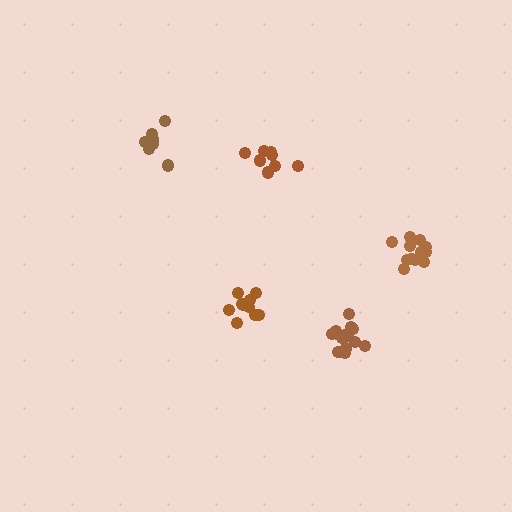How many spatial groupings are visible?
There are 5 spatial groupings.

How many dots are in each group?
Group 1: 14 dots, Group 2: 14 dots, Group 3: 8 dots, Group 4: 8 dots, Group 5: 10 dots (54 total).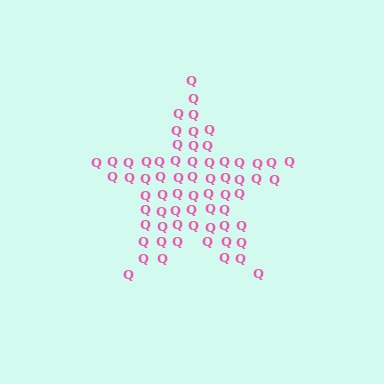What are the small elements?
The small elements are letter Q's.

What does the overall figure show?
The overall figure shows a star.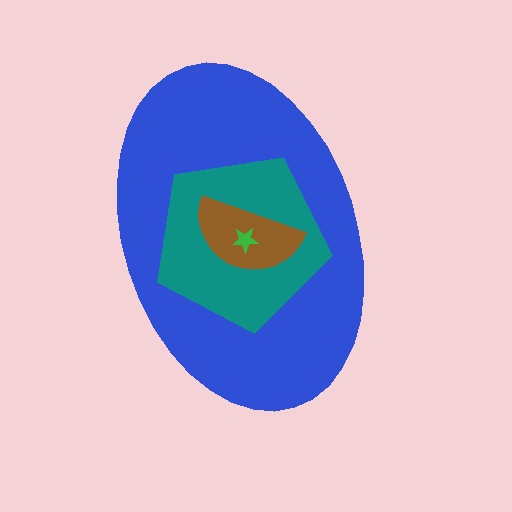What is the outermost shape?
The blue ellipse.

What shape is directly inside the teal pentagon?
The brown semicircle.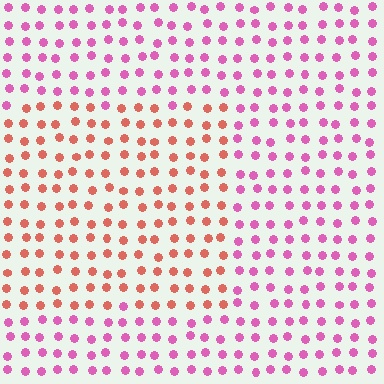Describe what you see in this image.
The image is filled with small pink elements in a uniform arrangement. A rectangle-shaped region is visible where the elements are tinted to a slightly different hue, forming a subtle color boundary.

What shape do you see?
I see a rectangle.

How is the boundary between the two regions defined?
The boundary is defined purely by a slight shift in hue (about 47 degrees). Spacing, size, and orientation are identical on both sides.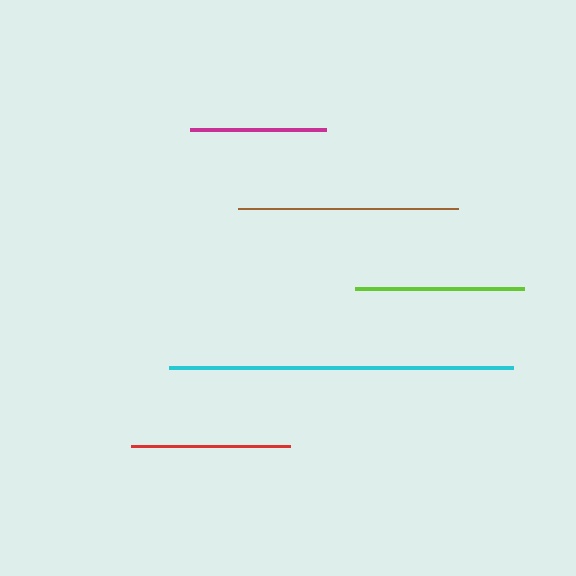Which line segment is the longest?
The cyan line is the longest at approximately 343 pixels.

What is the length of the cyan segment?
The cyan segment is approximately 343 pixels long.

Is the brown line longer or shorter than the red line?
The brown line is longer than the red line.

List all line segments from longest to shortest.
From longest to shortest: cyan, brown, lime, red, magenta.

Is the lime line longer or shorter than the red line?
The lime line is longer than the red line.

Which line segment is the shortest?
The magenta line is the shortest at approximately 136 pixels.